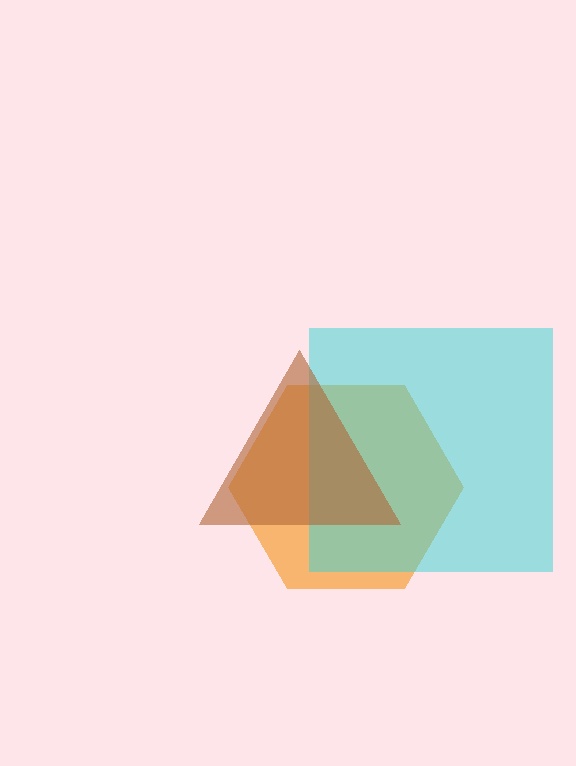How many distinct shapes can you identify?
There are 3 distinct shapes: an orange hexagon, a cyan square, a brown triangle.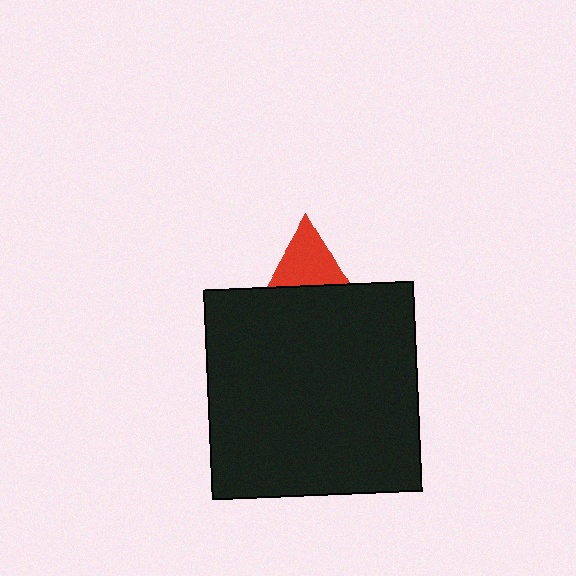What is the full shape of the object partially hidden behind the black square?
The partially hidden object is a red triangle.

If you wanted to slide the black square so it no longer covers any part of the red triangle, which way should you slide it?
Slide it down — that is the most direct way to separate the two shapes.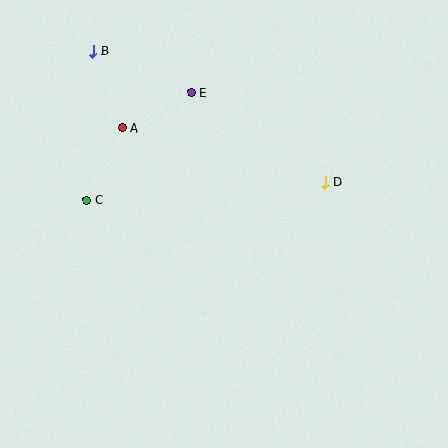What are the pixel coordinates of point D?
Point D is at (325, 182).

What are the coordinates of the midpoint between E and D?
The midpoint between E and D is at (258, 137).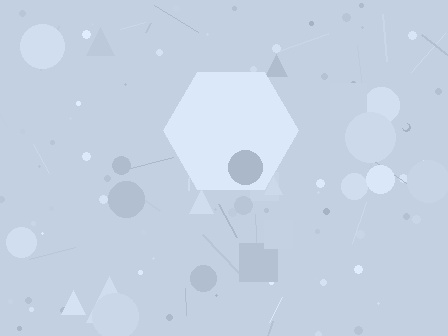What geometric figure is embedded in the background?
A hexagon is embedded in the background.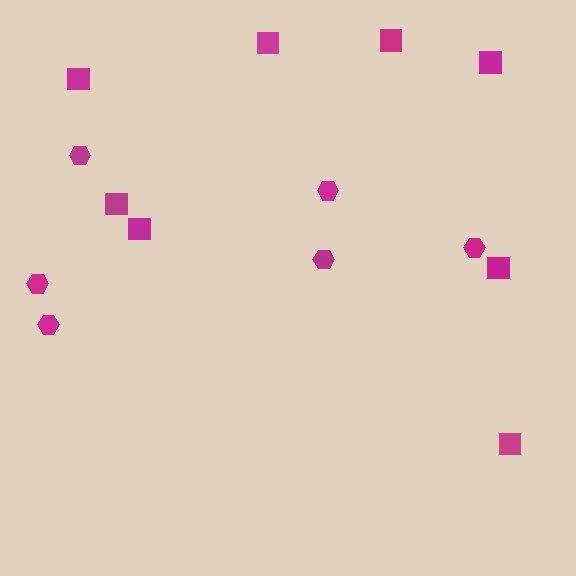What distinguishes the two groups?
There are 2 groups: one group of hexagons (6) and one group of squares (8).